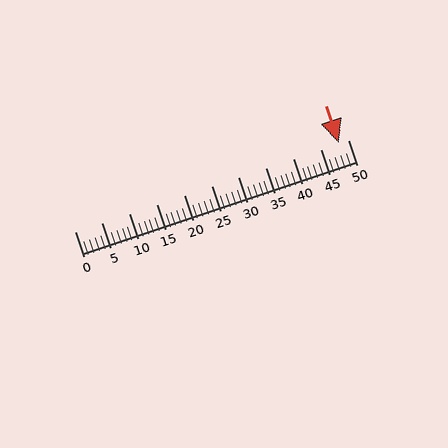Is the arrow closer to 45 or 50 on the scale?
The arrow is closer to 50.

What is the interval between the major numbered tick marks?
The major tick marks are spaced 5 units apart.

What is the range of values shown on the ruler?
The ruler shows values from 0 to 50.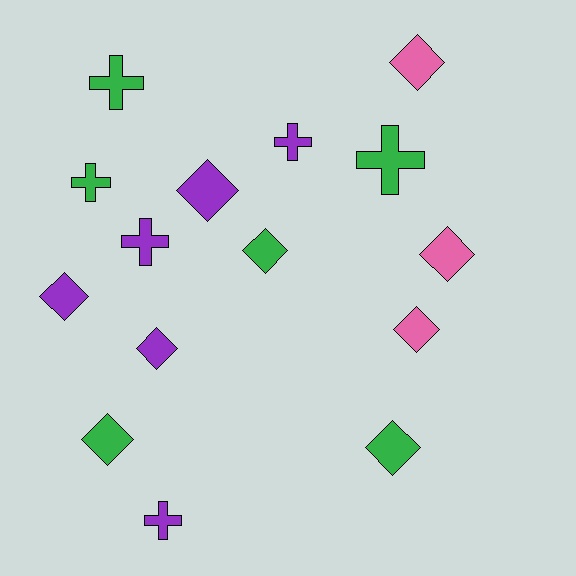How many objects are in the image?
There are 15 objects.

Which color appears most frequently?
Green, with 6 objects.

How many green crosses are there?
There are 3 green crosses.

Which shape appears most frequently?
Diamond, with 9 objects.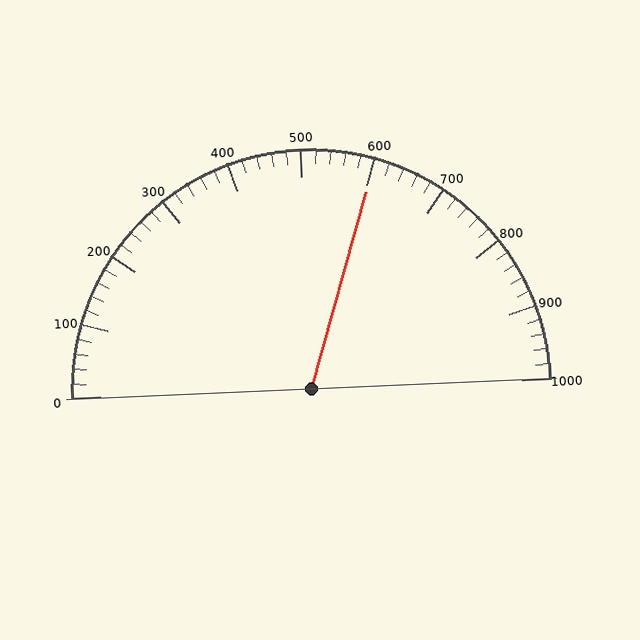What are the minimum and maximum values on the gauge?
The gauge ranges from 0 to 1000.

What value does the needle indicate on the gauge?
The needle indicates approximately 600.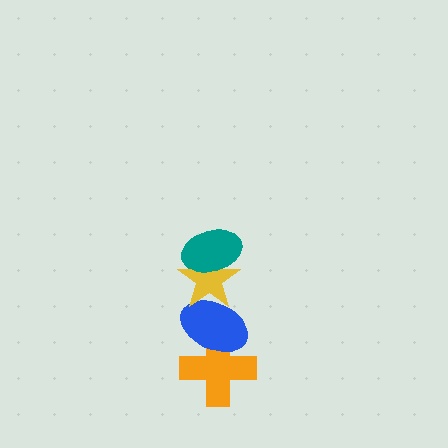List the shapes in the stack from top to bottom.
From top to bottom: the teal ellipse, the yellow star, the blue ellipse, the orange cross.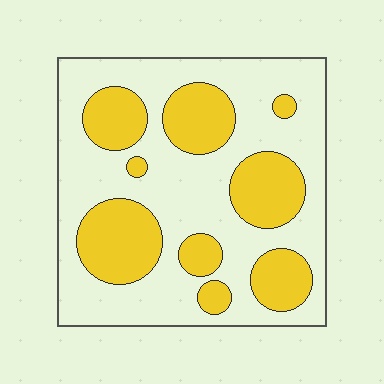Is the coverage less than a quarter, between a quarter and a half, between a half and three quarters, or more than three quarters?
Between a quarter and a half.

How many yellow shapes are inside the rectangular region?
9.